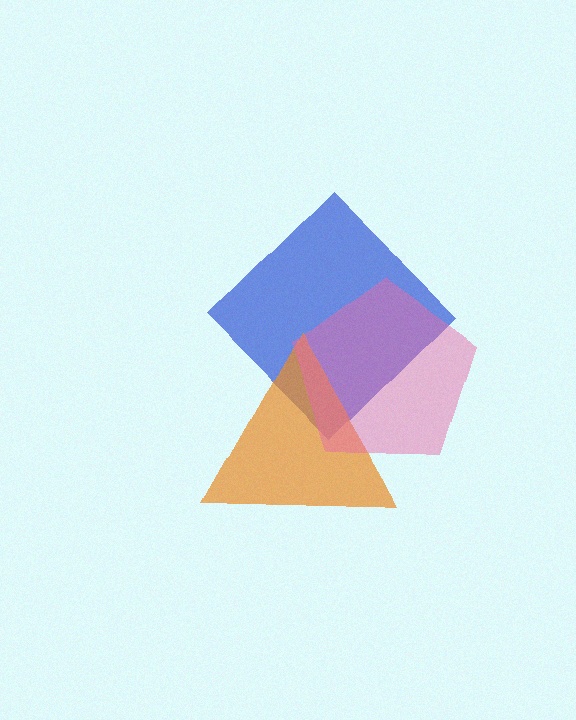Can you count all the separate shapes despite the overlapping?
Yes, there are 3 separate shapes.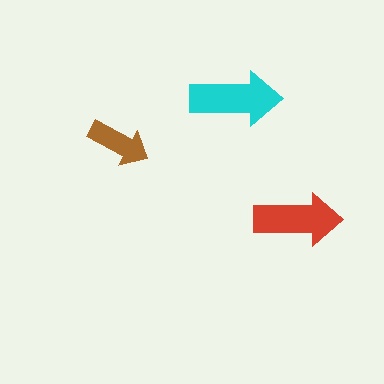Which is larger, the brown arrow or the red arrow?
The red one.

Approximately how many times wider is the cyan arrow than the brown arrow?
About 1.5 times wider.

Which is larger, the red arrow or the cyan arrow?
The cyan one.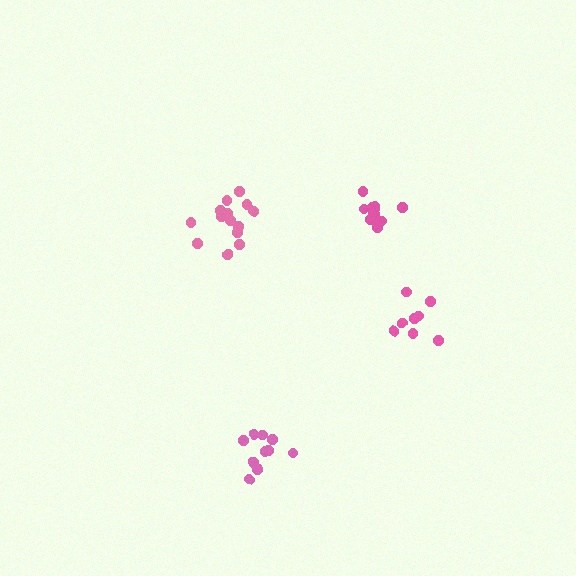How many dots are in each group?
Group 1: 12 dots, Group 2: 8 dots, Group 3: 14 dots, Group 4: 10 dots (44 total).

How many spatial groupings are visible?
There are 4 spatial groupings.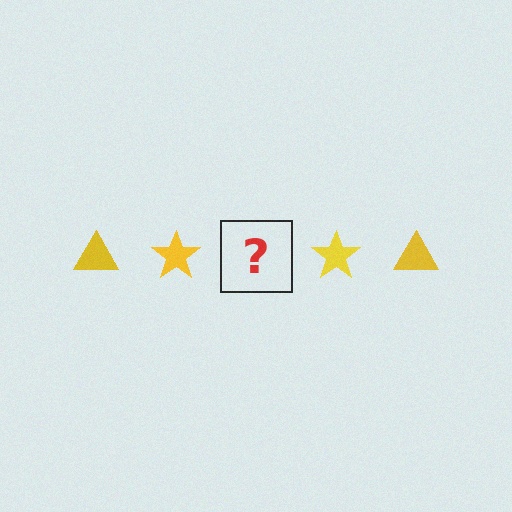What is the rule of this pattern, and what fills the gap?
The rule is that the pattern cycles through triangle, star shapes in yellow. The gap should be filled with a yellow triangle.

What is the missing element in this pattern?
The missing element is a yellow triangle.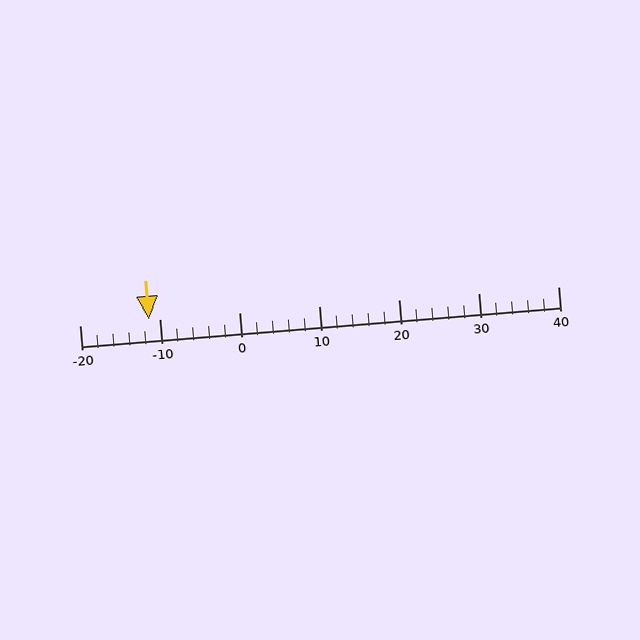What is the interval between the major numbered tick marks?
The major tick marks are spaced 10 units apart.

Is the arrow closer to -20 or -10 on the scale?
The arrow is closer to -10.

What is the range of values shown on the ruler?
The ruler shows values from -20 to 40.